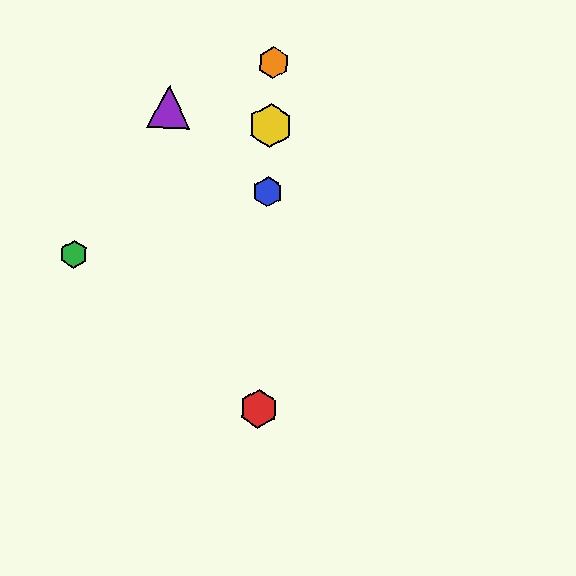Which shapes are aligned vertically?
The red hexagon, the blue hexagon, the yellow hexagon, the orange hexagon are aligned vertically.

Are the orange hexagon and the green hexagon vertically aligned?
No, the orange hexagon is at x≈274 and the green hexagon is at x≈74.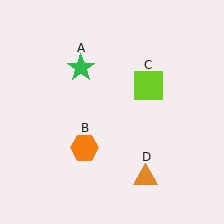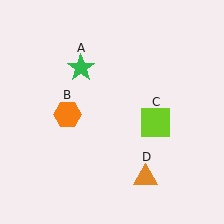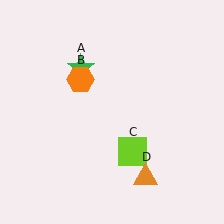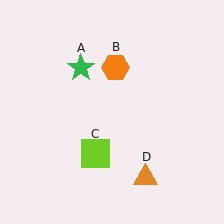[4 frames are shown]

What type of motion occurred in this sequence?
The orange hexagon (object B), lime square (object C) rotated clockwise around the center of the scene.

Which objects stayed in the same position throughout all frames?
Green star (object A) and orange triangle (object D) remained stationary.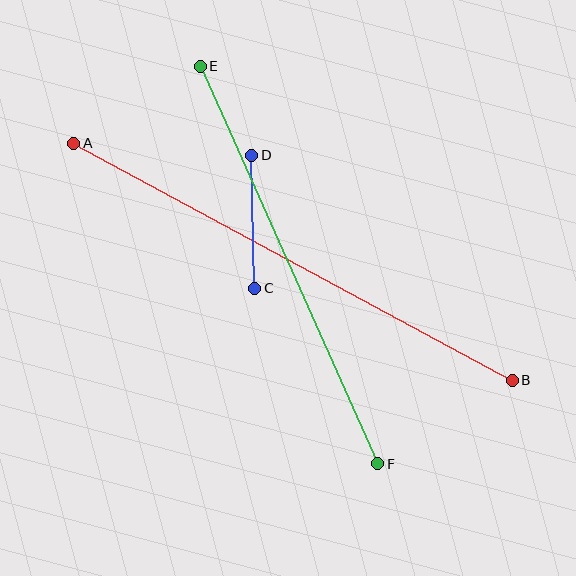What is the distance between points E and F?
The distance is approximately 436 pixels.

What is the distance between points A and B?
The distance is approximately 499 pixels.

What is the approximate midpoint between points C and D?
The midpoint is at approximately (253, 222) pixels.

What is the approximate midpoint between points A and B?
The midpoint is at approximately (293, 262) pixels.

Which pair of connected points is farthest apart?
Points A and B are farthest apart.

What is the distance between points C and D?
The distance is approximately 133 pixels.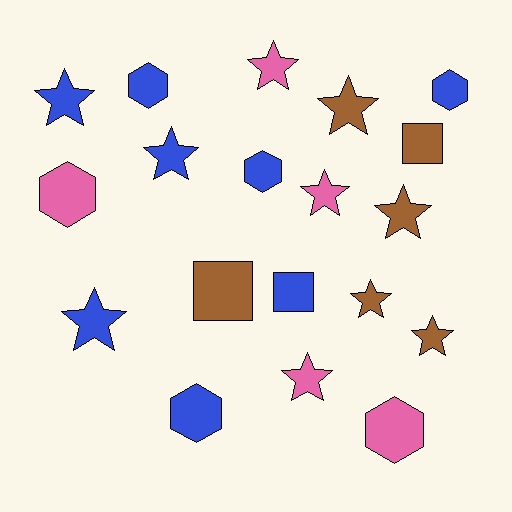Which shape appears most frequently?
Star, with 10 objects.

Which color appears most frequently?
Blue, with 8 objects.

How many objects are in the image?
There are 19 objects.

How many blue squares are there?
There is 1 blue square.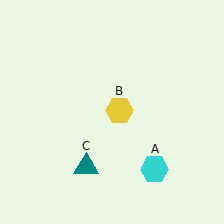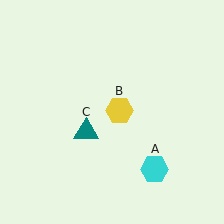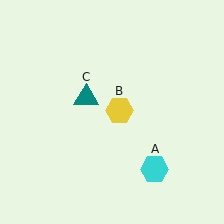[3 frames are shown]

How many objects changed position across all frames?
1 object changed position: teal triangle (object C).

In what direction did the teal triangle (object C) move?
The teal triangle (object C) moved up.